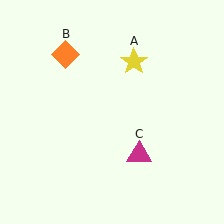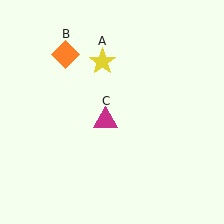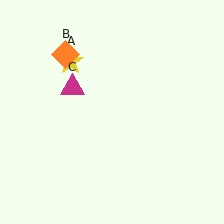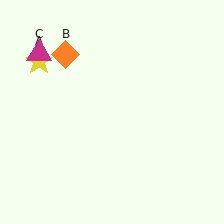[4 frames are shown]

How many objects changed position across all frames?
2 objects changed position: yellow star (object A), magenta triangle (object C).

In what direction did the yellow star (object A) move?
The yellow star (object A) moved left.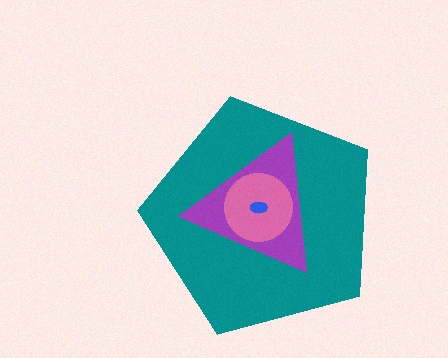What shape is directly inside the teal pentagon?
The purple triangle.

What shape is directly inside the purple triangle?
The pink circle.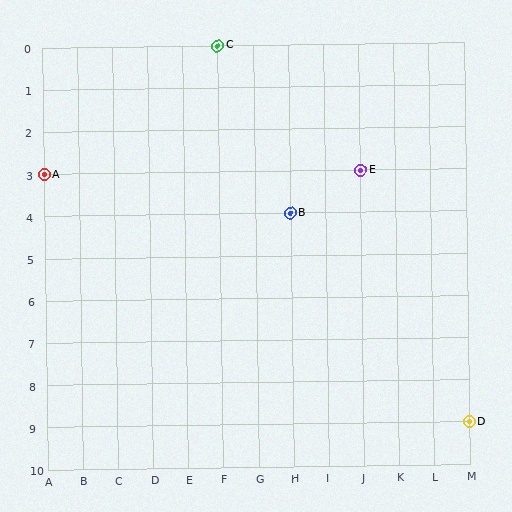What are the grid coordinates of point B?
Point B is at grid coordinates (H, 4).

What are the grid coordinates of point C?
Point C is at grid coordinates (F, 0).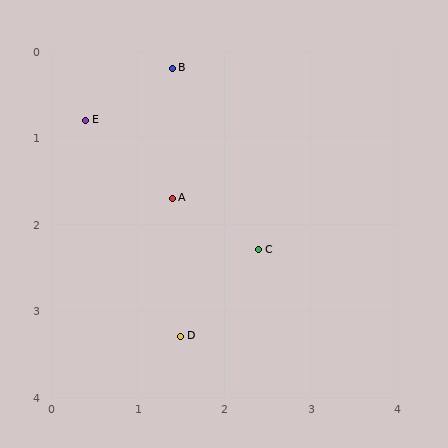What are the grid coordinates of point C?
Point C is at approximately (2.4, 2.3).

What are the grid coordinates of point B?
Point B is at approximately (1.4, 0.2).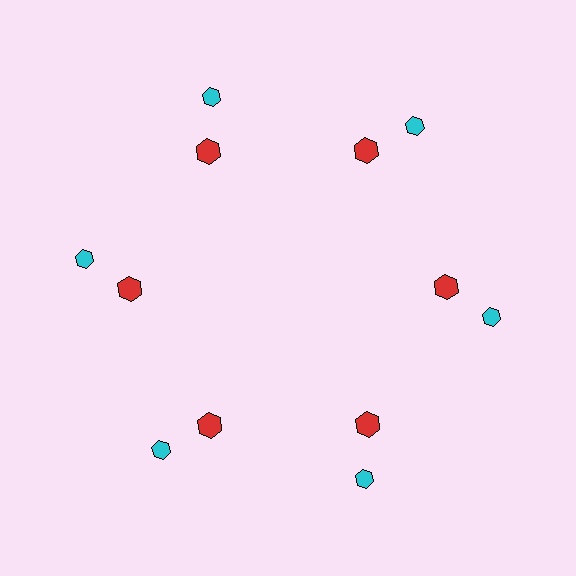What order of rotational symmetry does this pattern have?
This pattern has 6-fold rotational symmetry.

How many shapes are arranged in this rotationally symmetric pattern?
There are 12 shapes, arranged in 6 groups of 2.